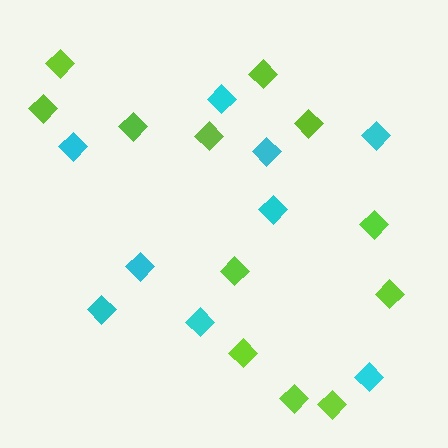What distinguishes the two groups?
There are 2 groups: one group of cyan diamonds (9) and one group of lime diamonds (12).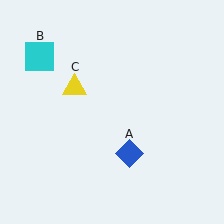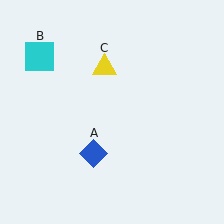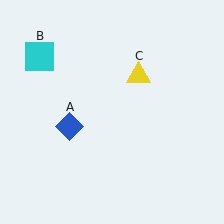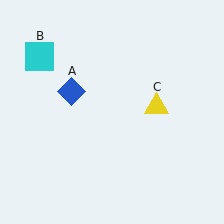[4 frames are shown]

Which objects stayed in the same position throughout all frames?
Cyan square (object B) remained stationary.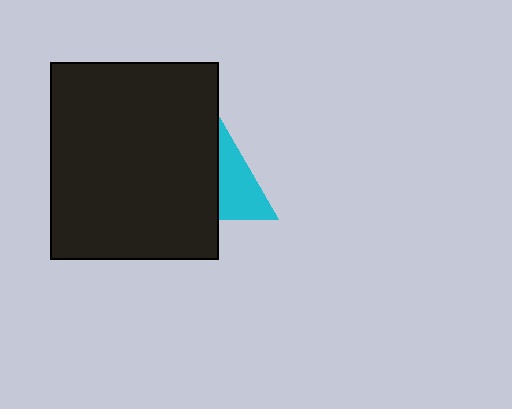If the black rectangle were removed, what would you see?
You would see the complete cyan triangle.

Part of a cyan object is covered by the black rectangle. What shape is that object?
It is a triangle.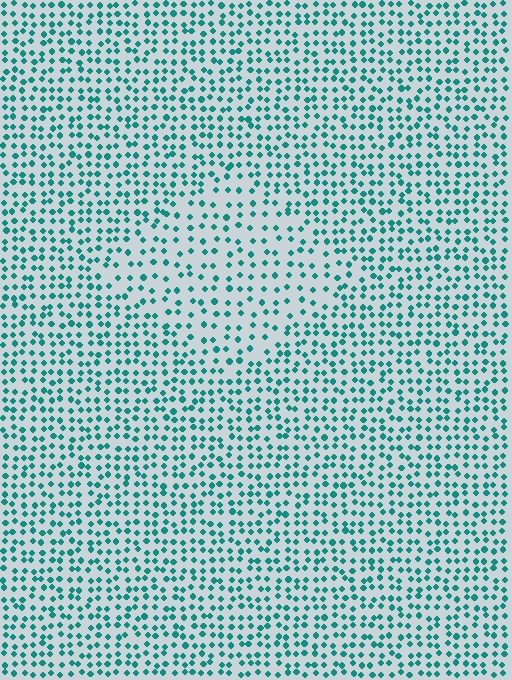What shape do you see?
I see a diamond.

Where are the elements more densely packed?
The elements are more densely packed outside the diamond boundary.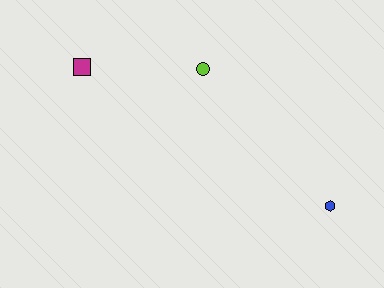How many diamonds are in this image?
There are no diamonds.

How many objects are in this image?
There are 3 objects.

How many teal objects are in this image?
There are no teal objects.